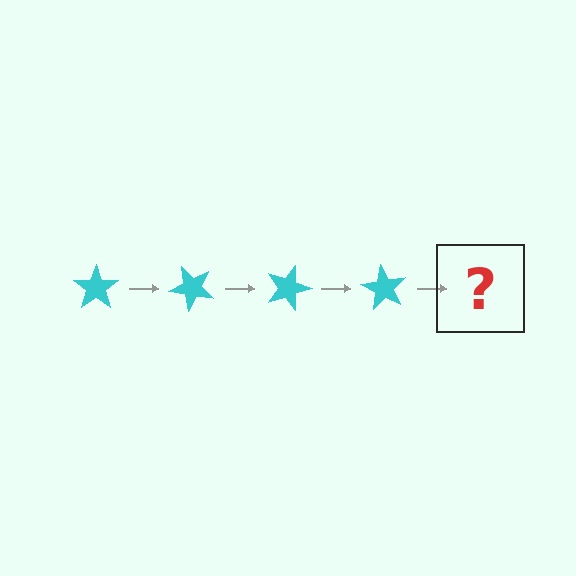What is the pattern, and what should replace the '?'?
The pattern is that the star rotates 45 degrees each step. The '?' should be a cyan star rotated 180 degrees.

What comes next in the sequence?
The next element should be a cyan star rotated 180 degrees.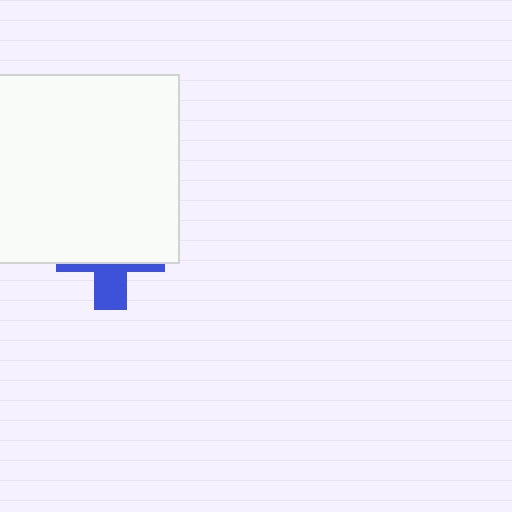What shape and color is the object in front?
The object in front is a white square.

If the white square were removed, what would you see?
You would see the complete blue cross.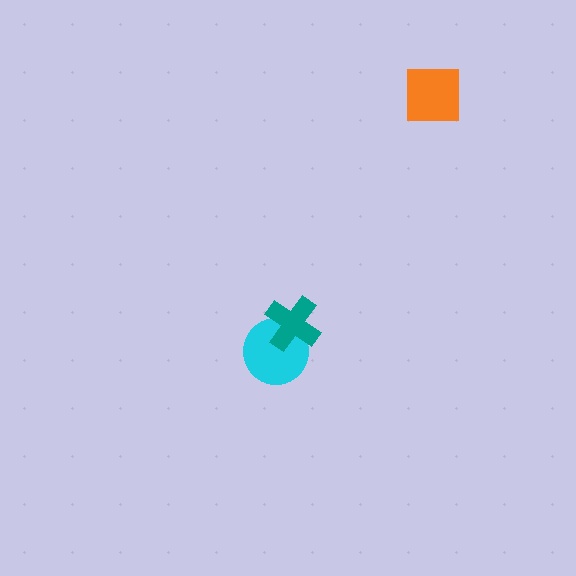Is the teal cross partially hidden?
No, no other shape covers it.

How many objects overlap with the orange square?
0 objects overlap with the orange square.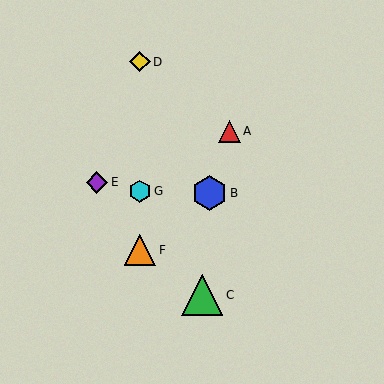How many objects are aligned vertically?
3 objects (D, F, G) are aligned vertically.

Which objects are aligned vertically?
Objects D, F, G are aligned vertically.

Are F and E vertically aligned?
No, F is at x≈140 and E is at x≈97.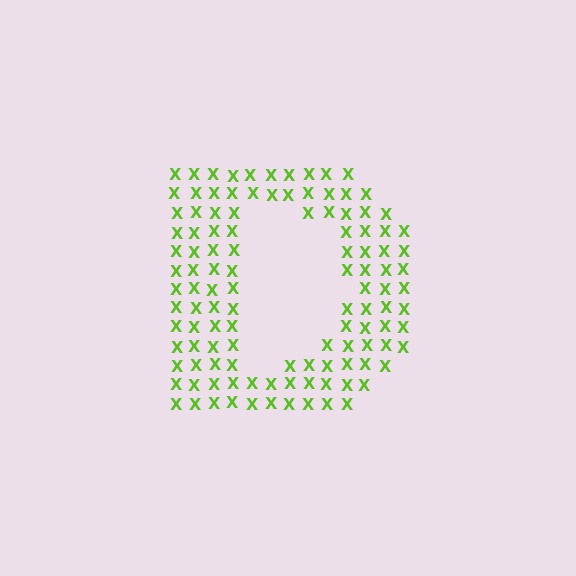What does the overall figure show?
The overall figure shows the letter D.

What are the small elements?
The small elements are letter X's.